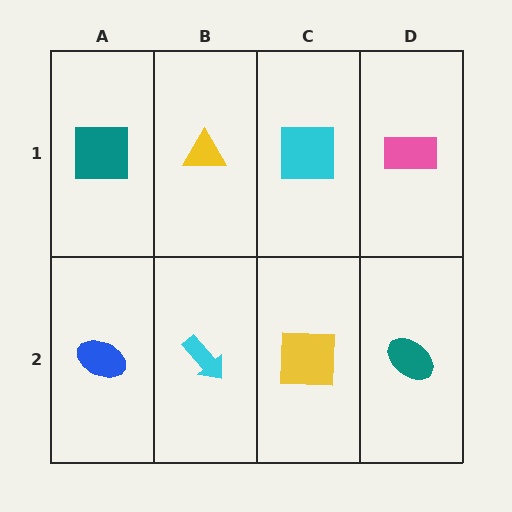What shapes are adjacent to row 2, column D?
A pink rectangle (row 1, column D), a yellow square (row 2, column C).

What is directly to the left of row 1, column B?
A teal square.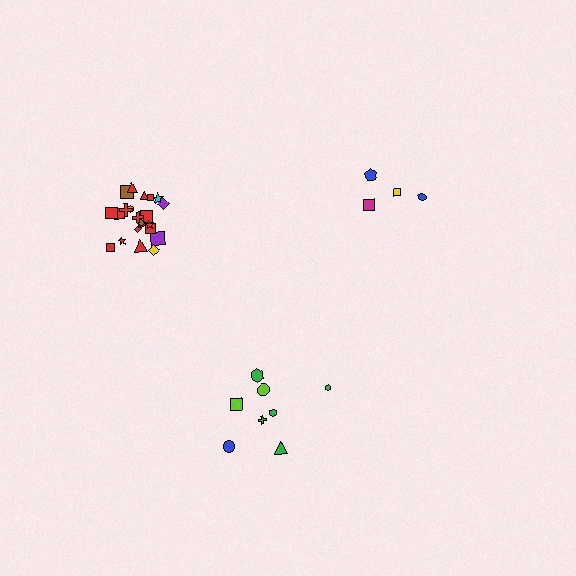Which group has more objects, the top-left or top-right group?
The top-left group.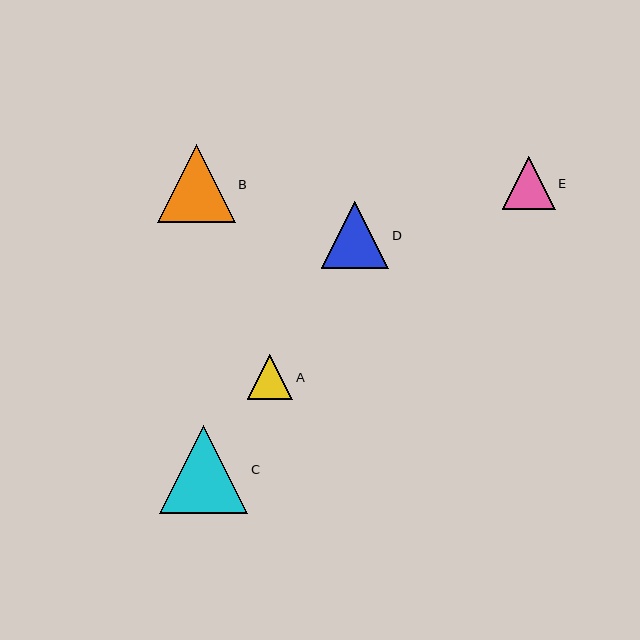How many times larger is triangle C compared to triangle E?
Triangle C is approximately 1.7 times the size of triangle E.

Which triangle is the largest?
Triangle C is the largest with a size of approximately 88 pixels.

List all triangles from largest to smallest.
From largest to smallest: C, B, D, E, A.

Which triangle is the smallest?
Triangle A is the smallest with a size of approximately 46 pixels.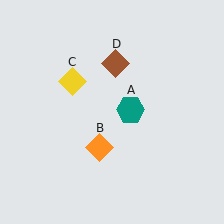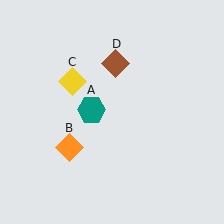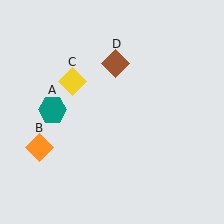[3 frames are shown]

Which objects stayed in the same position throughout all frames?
Yellow diamond (object C) and brown diamond (object D) remained stationary.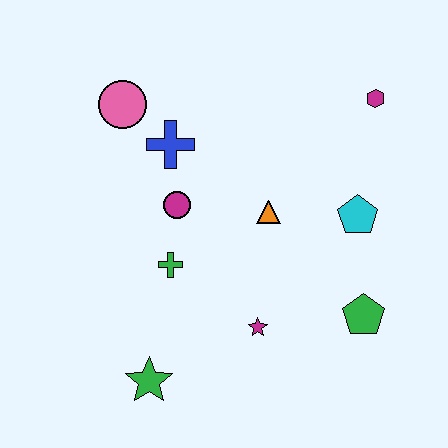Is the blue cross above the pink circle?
No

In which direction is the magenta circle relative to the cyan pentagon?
The magenta circle is to the left of the cyan pentagon.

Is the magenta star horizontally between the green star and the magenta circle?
No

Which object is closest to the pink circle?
The blue cross is closest to the pink circle.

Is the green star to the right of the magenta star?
No